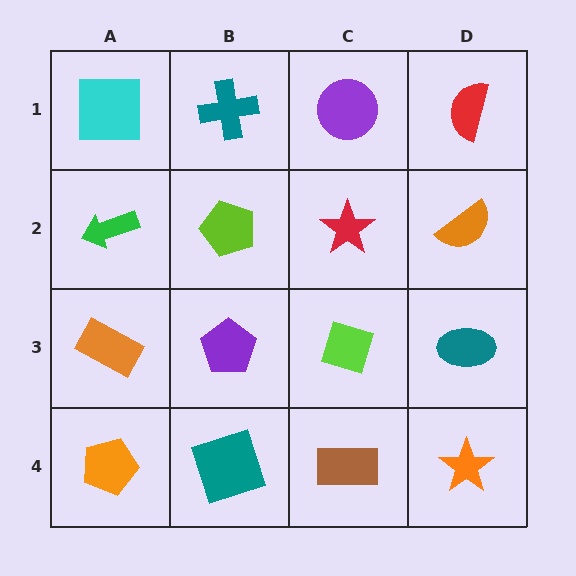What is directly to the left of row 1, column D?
A purple circle.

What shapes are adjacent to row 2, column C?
A purple circle (row 1, column C), a lime diamond (row 3, column C), a lime pentagon (row 2, column B), an orange semicircle (row 2, column D).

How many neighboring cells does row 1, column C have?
3.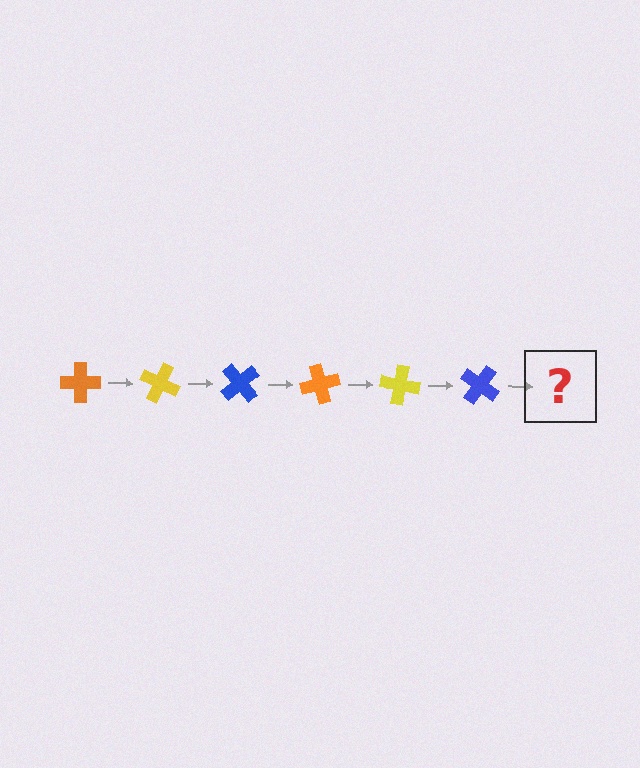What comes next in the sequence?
The next element should be an orange cross, rotated 150 degrees from the start.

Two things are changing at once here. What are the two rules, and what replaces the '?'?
The two rules are that it rotates 25 degrees each step and the color cycles through orange, yellow, and blue. The '?' should be an orange cross, rotated 150 degrees from the start.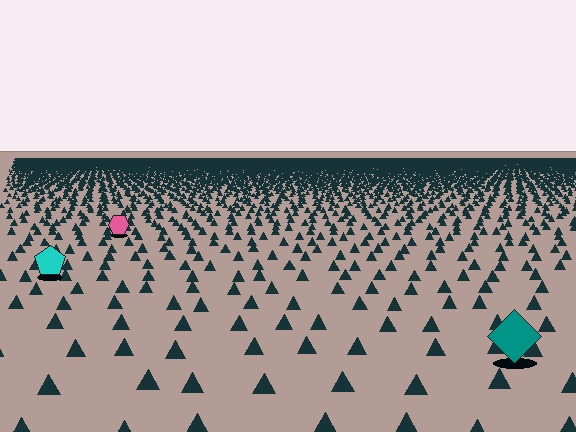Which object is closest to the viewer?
The teal diamond is closest. The texture marks near it are larger and more spread out.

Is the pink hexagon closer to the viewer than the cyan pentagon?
No. The cyan pentagon is closer — you can tell from the texture gradient: the ground texture is coarser near it.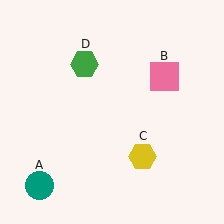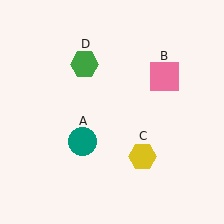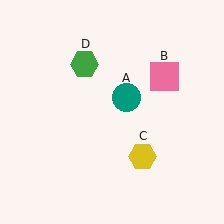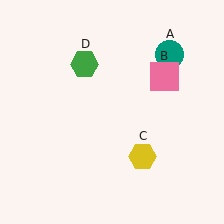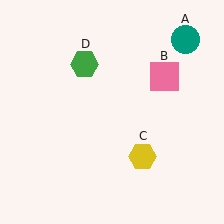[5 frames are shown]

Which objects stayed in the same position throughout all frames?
Pink square (object B) and yellow hexagon (object C) and green hexagon (object D) remained stationary.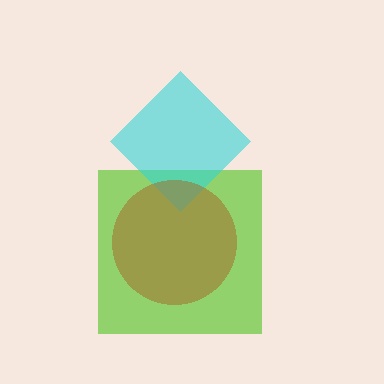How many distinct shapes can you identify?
There are 3 distinct shapes: a lime square, a cyan diamond, a brown circle.